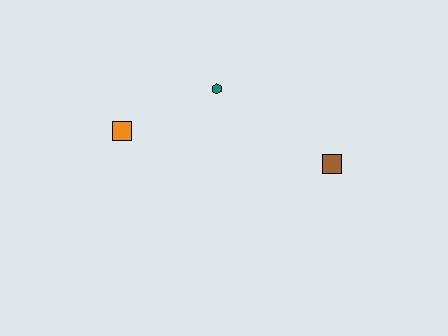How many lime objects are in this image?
There are no lime objects.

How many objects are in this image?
There are 3 objects.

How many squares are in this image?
There are 2 squares.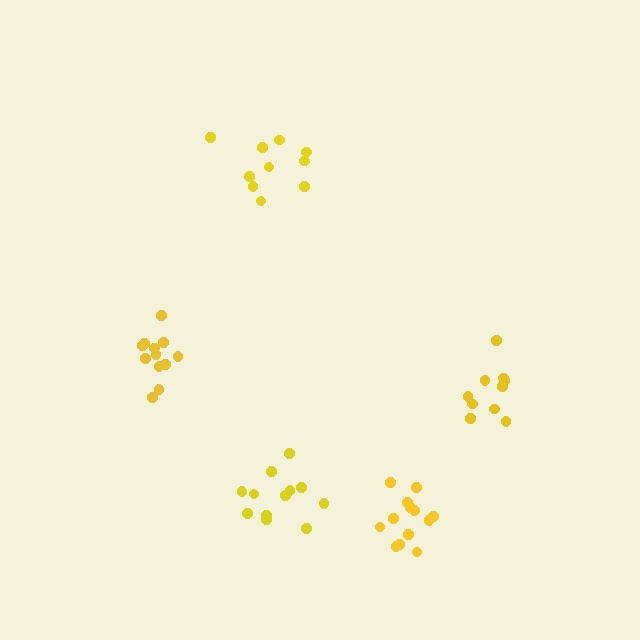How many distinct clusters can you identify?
There are 5 distinct clusters.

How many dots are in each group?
Group 1: 13 dots, Group 2: 12 dots, Group 3: 10 dots, Group 4: 10 dots, Group 5: 12 dots (57 total).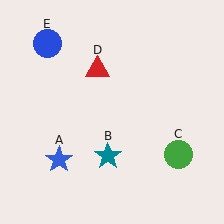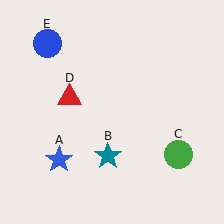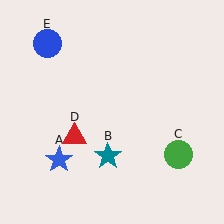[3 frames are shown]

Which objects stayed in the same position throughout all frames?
Blue star (object A) and teal star (object B) and green circle (object C) and blue circle (object E) remained stationary.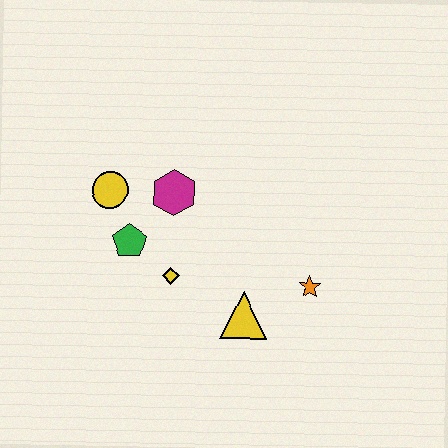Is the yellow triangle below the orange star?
Yes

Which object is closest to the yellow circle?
The green pentagon is closest to the yellow circle.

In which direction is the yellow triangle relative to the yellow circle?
The yellow triangle is to the right of the yellow circle.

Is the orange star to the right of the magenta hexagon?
Yes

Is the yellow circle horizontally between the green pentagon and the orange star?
No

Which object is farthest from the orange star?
The yellow circle is farthest from the orange star.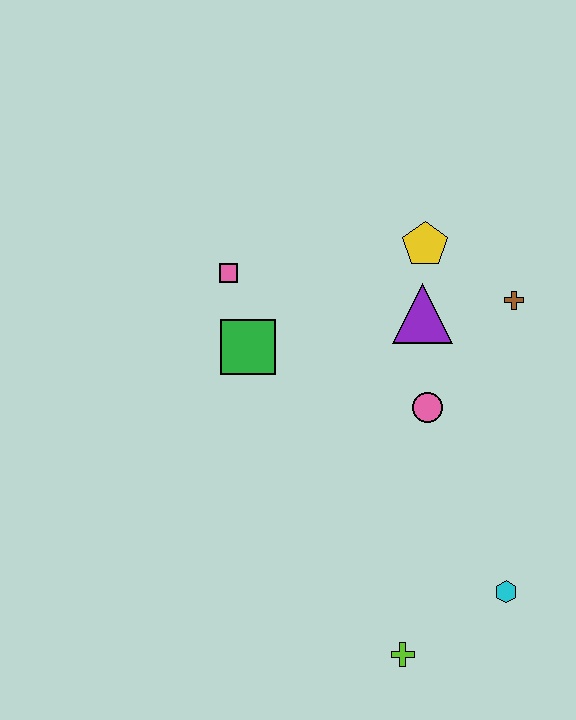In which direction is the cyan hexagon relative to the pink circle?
The cyan hexagon is below the pink circle.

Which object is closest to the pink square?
The green square is closest to the pink square.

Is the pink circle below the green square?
Yes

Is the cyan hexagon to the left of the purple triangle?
No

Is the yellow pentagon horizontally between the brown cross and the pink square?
Yes